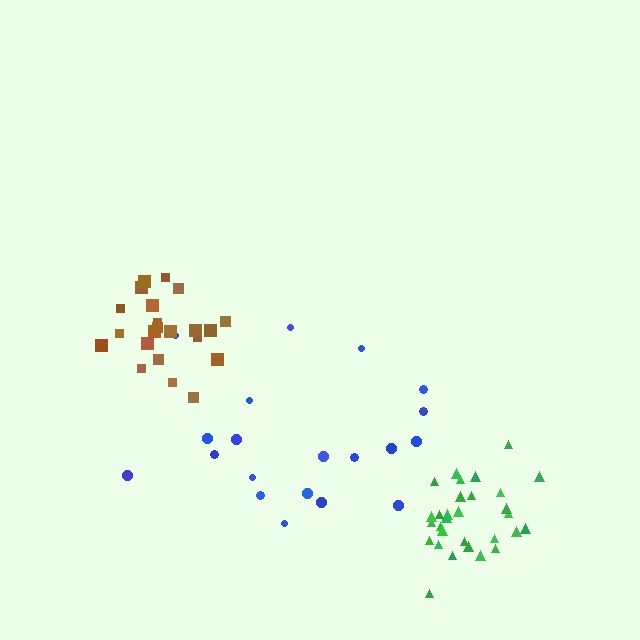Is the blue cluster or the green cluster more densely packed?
Green.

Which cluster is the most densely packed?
Brown.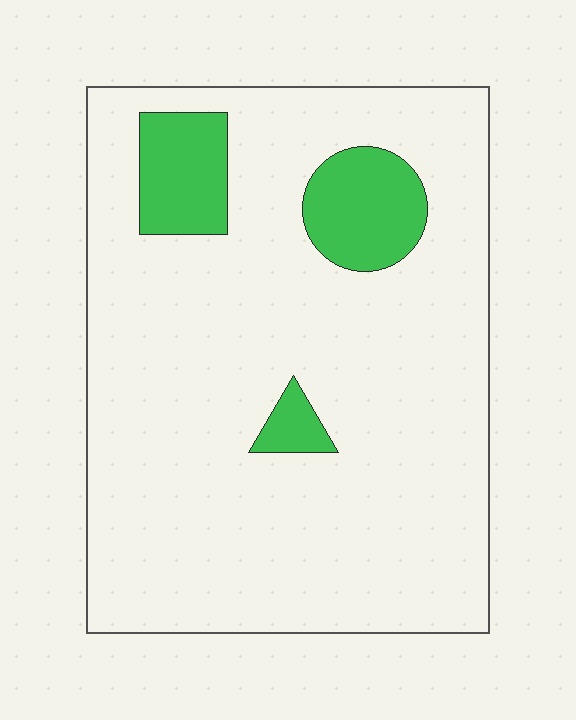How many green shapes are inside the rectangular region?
3.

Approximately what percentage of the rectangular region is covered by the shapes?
Approximately 10%.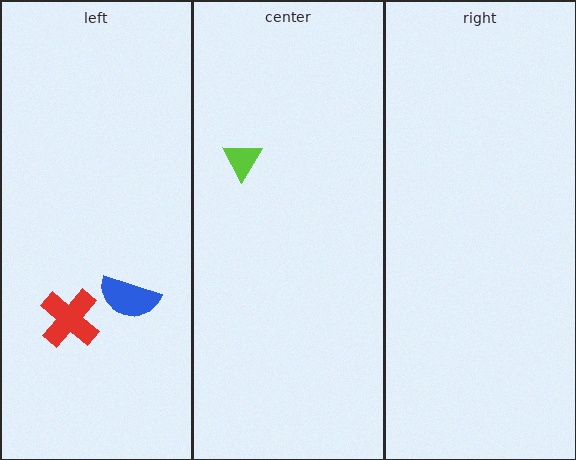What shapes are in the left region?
The red cross, the blue semicircle.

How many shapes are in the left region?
2.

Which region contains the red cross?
The left region.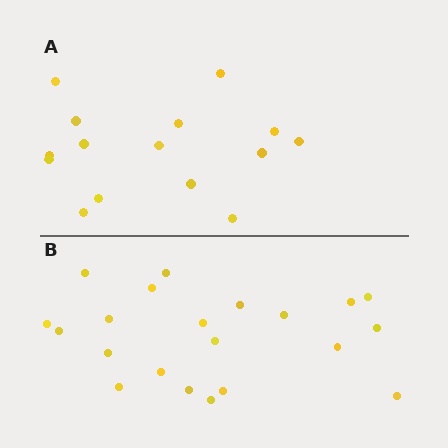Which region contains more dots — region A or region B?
Region B (the bottom region) has more dots.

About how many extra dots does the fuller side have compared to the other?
Region B has about 6 more dots than region A.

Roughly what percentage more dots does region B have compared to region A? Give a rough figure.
About 40% more.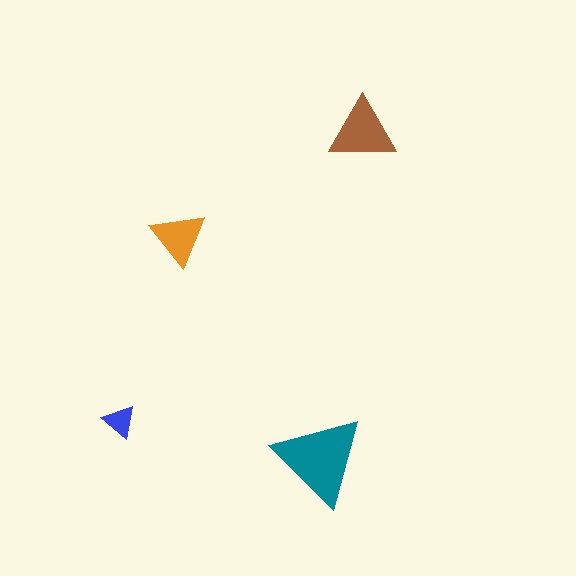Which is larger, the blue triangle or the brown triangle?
The brown one.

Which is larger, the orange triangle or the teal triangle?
The teal one.